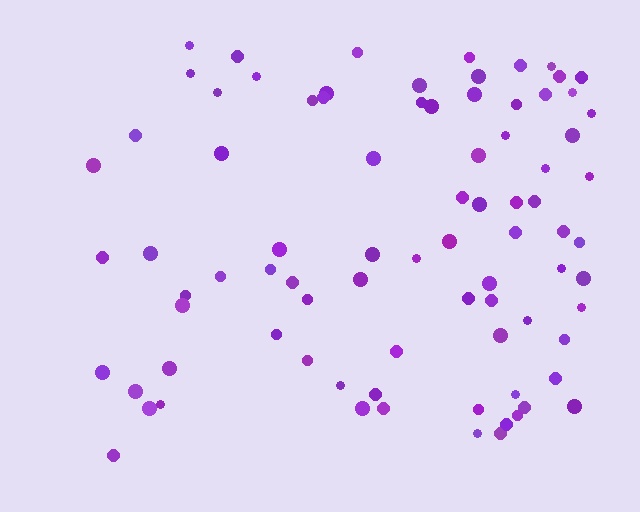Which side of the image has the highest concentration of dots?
The right.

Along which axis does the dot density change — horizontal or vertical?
Horizontal.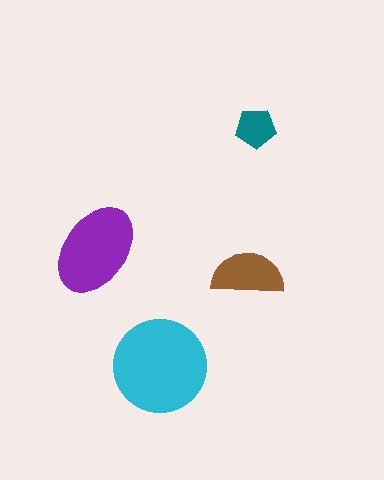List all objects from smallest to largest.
The teal pentagon, the brown semicircle, the purple ellipse, the cyan circle.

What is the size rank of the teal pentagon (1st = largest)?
4th.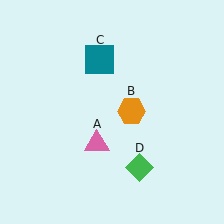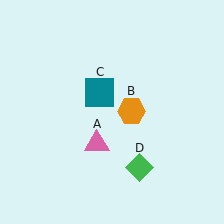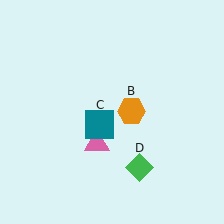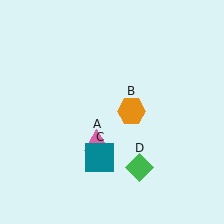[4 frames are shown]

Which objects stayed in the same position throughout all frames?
Pink triangle (object A) and orange hexagon (object B) and green diamond (object D) remained stationary.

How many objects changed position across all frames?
1 object changed position: teal square (object C).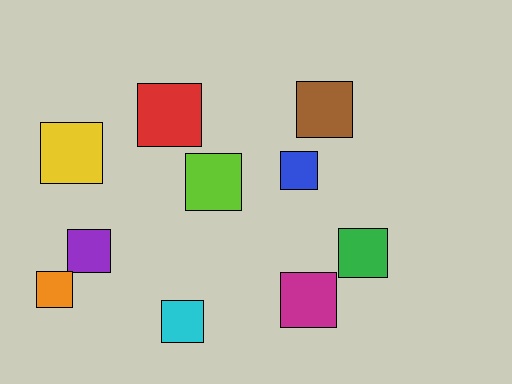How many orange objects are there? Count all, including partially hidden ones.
There is 1 orange object.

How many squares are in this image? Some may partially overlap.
There are 10 squares.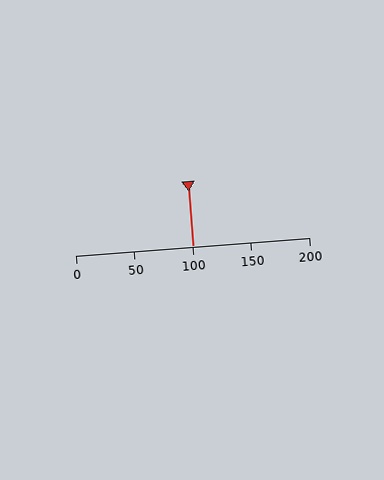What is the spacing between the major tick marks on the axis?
The major ticks are spaced 50 apart.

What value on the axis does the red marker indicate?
The marker indicates approximately 100.